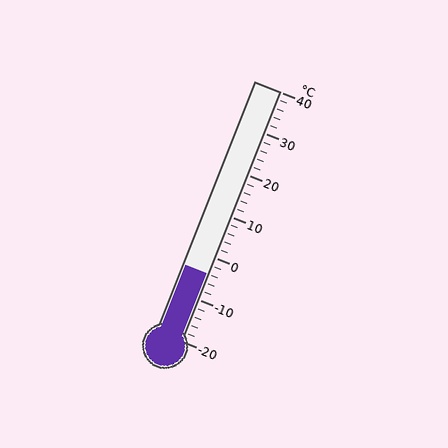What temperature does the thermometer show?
The thermometer shows approximately -4°C.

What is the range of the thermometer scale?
The thermometer scale ranges from -20°C to 40°C.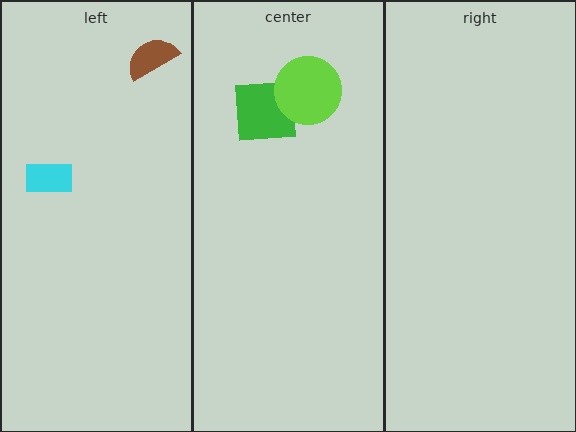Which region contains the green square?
The center region.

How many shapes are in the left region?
2.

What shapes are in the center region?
The green square, the lime circle.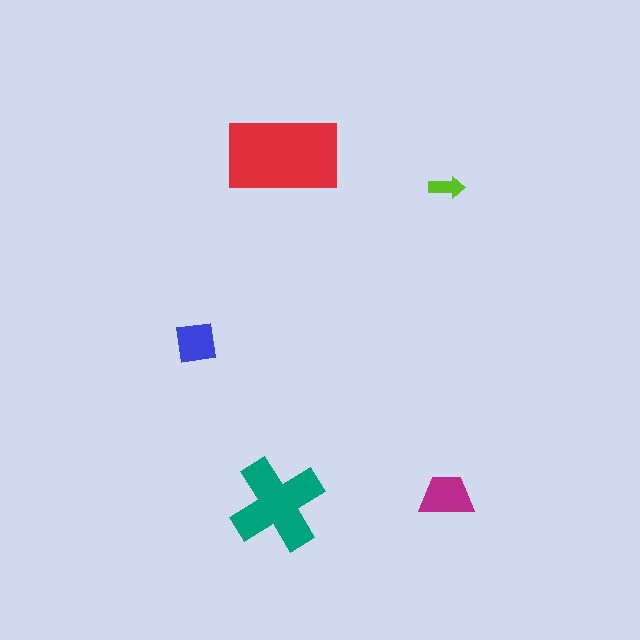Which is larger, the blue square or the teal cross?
The teal cross.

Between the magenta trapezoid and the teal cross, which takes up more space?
The teal cross.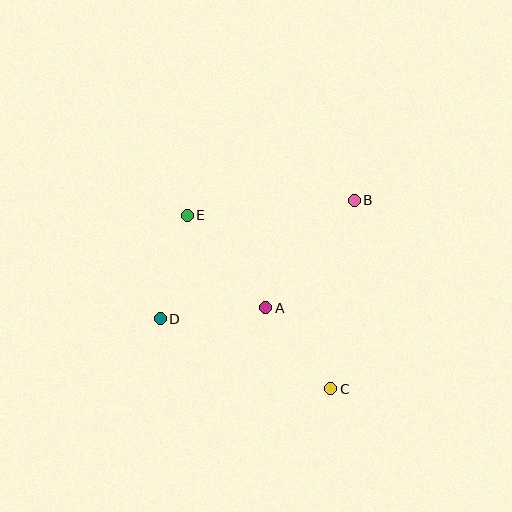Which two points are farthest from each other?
Points B and D are farthest from each other.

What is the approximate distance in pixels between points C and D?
The distance between C and D is approximately 184 pixels.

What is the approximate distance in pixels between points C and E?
The distance between C and E is approximately 225 pixels.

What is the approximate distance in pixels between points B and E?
The distance between B and E is approximately 168 pixels.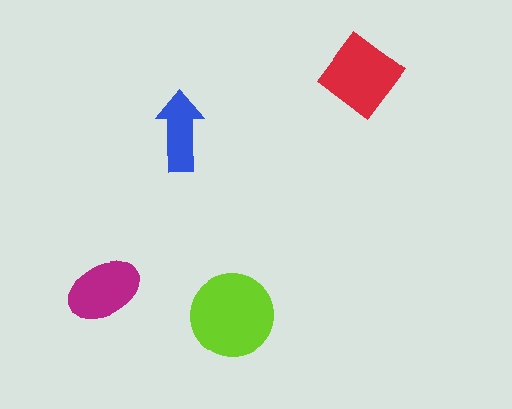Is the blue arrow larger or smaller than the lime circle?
Smaller.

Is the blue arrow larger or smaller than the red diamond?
Smaller.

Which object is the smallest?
The blue arrow.